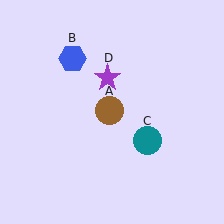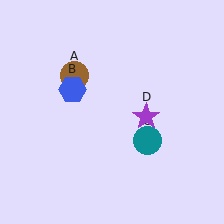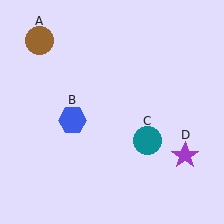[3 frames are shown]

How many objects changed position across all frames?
3 objects changed position: brown circle (object A), blue hexagon (object B), purple star (object D).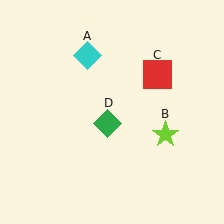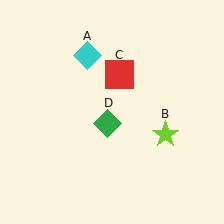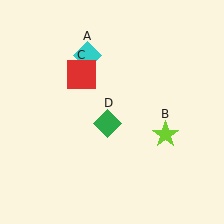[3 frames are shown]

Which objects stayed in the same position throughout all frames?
Cyan diamond (object A) and lime star (object B) and green diamond (object D) remained stationary.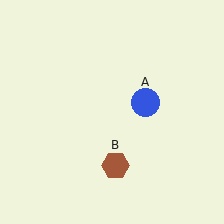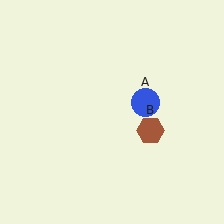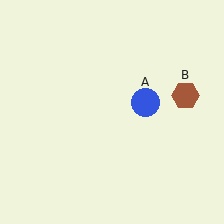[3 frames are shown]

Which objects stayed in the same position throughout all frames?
Blue circle (object A) remained stationary.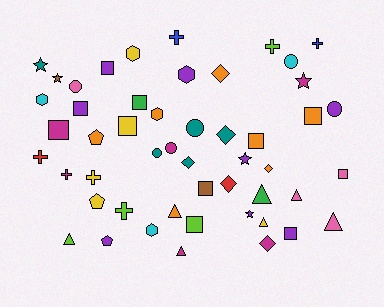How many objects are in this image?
There are 50 objects.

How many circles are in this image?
There are 6 circles.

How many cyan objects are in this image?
There are 3 cyan objects.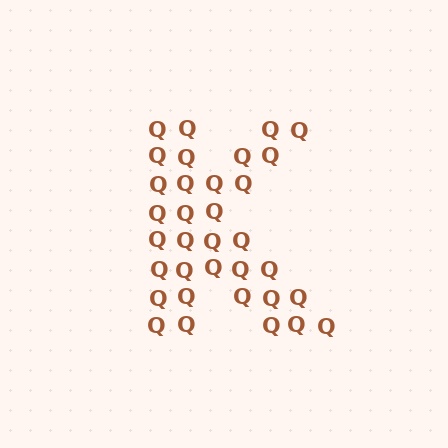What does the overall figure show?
The overall figure shows the letter K.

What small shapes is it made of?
It is made of small letter Q's.